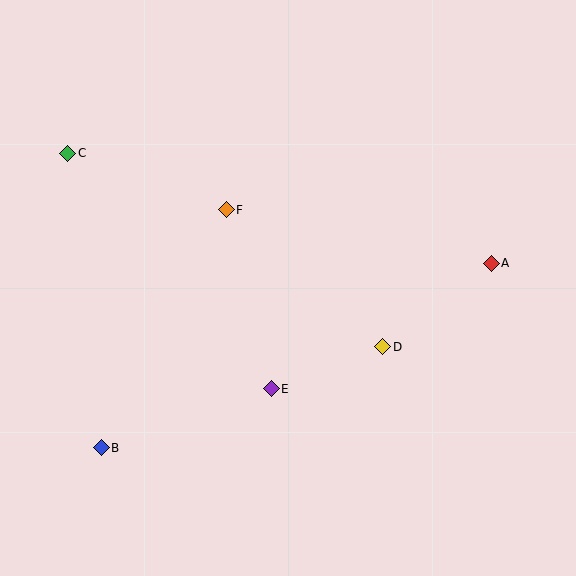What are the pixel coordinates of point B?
Point B is at (101, 448).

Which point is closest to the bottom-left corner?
Point B is closest to the bottom-left corner.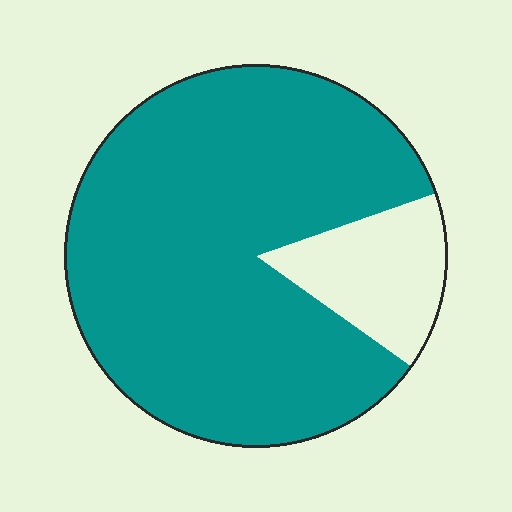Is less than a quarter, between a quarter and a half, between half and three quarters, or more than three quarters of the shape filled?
More than three quarters.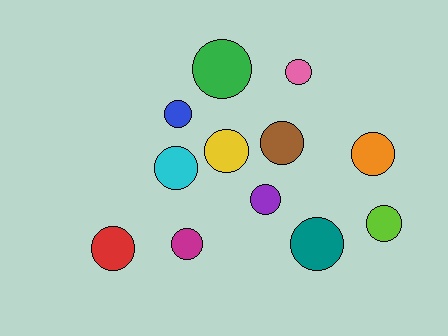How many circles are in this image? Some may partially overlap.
There are 12 circles.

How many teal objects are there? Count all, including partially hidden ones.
There is 1 teal object.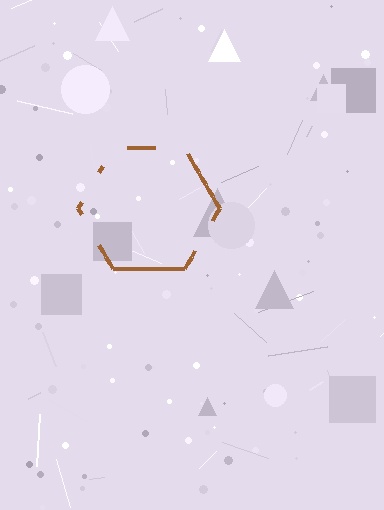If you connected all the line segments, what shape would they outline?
They would outline a hexagon.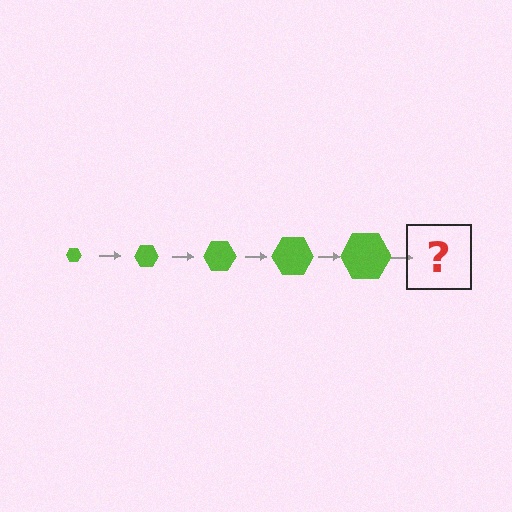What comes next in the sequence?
The next element should be a lime hexagon, larger than the previous one.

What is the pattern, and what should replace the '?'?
The pattern is that the hexagon gets progressively larger each step. The '?' should be a lime hexagon, larger than the previous one.